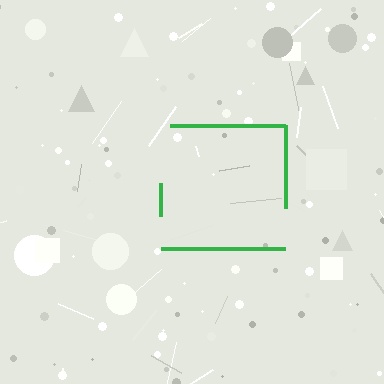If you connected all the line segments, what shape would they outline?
They would outline a square.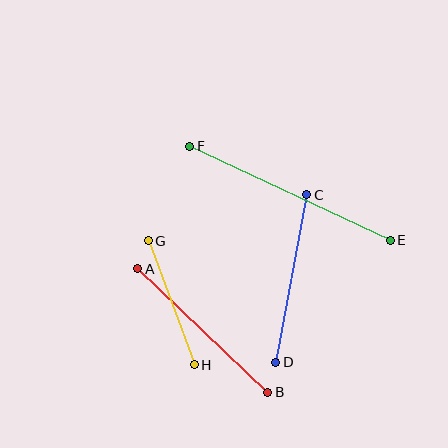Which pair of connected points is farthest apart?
Points E and F are farthest apart.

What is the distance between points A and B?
The distance is approximately 179 pixels.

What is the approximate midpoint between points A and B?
The midpoint is at approximately (203, 330) pixels.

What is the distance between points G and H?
The distance is approximately 133 pixels.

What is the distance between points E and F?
The distance is approximately 222 pixels.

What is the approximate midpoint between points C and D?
The midpoint is at approximately (291, 279) pixels.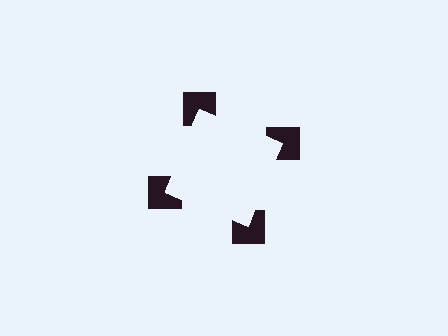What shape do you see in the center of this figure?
An illusory square — its edges are inferred from the aligned wedge cuts in the notched squares, not physically drawn.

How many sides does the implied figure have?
4 sides.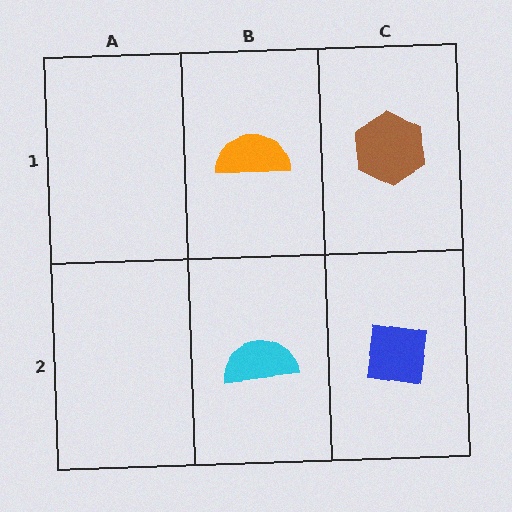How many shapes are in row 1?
2 shapes.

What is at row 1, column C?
A brown hexagon.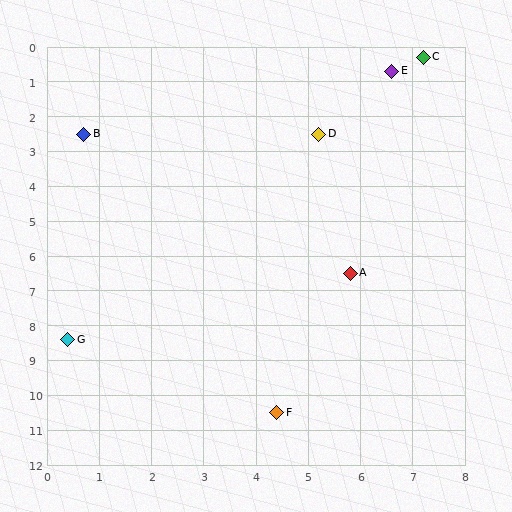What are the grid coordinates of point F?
Point F is at approximately (4.4, 10.5).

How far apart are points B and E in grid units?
Points B and E are about 6.2 grid units apart.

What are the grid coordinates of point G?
Point G is at approximately (0.4, 8.4).